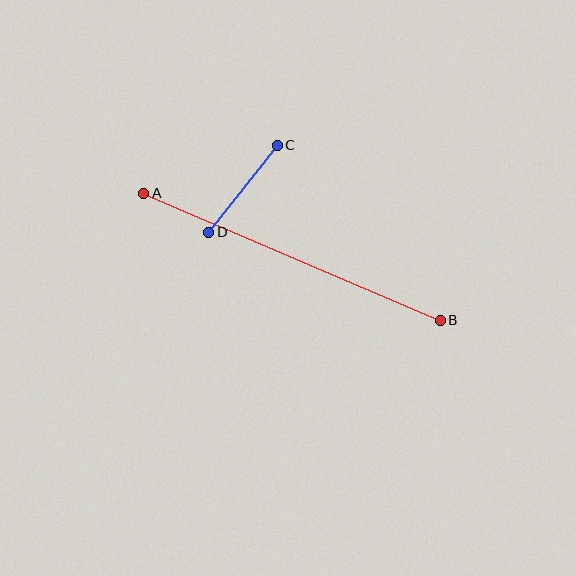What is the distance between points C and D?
The distance is approximately 111 pixels.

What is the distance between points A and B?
The distance is approximately 323 pixels.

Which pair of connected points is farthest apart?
Points A and B are farthest apart.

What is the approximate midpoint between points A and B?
The midpoint is at approximately (292, 257) pixels.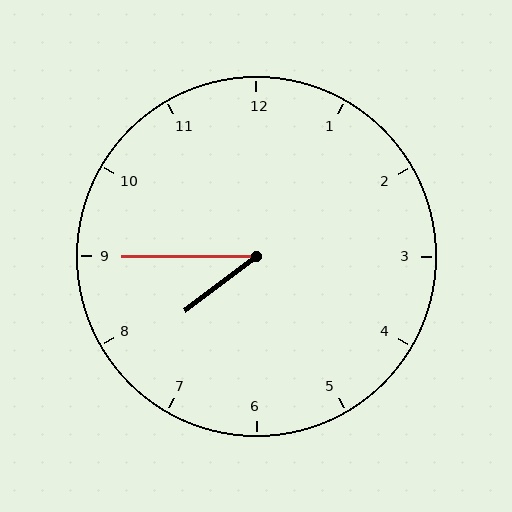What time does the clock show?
7:45.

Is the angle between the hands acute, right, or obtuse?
It is acute.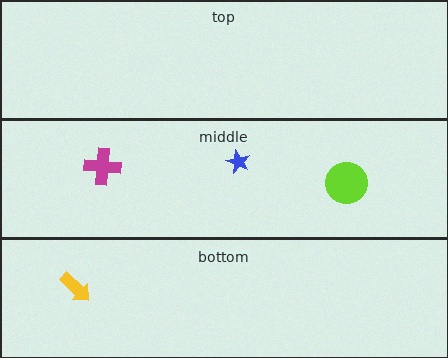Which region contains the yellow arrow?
The bottom region.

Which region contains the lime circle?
The middle region.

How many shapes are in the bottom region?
1.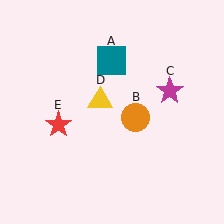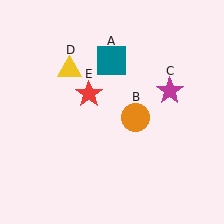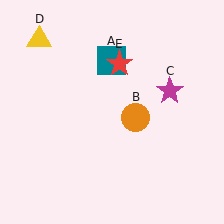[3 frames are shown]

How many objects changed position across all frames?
2 objects changed position: yellow triangle (object D), red star (object E).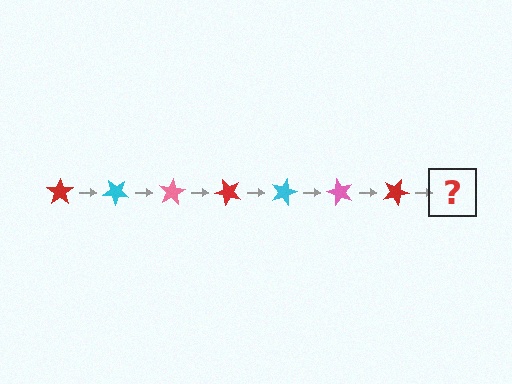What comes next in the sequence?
The next element should be a cyan star, rotated 280 degrees from the start.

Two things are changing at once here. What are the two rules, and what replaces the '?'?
The two rules are that it rotates 40 degrees each step and the color cycles through red, cyan, and pink. The '?' should be a cyan star, rotated 280 degrees from the start.